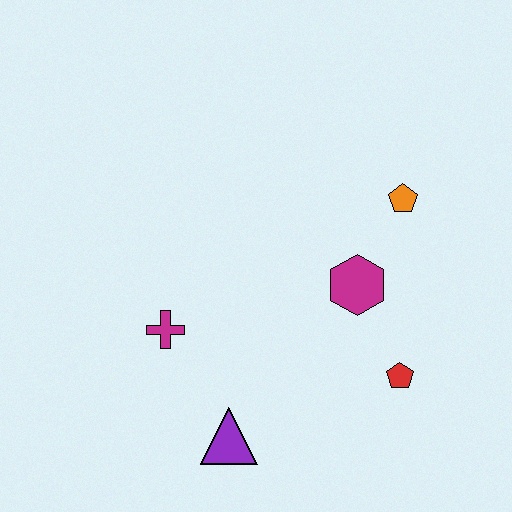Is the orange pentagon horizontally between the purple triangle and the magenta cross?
No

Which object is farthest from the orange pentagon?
The purple triangle is farthest from the orange pentagon.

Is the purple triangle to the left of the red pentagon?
Yes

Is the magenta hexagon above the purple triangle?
Yes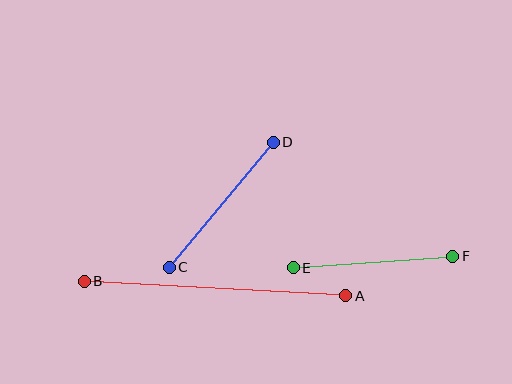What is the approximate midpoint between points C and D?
The midpoint is at approximately (221, 205) pixels.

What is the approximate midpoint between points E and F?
The midpoint is at approximately (373, 262) pixels.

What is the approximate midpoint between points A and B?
The midpoint is at approximately (215, 289) pixels.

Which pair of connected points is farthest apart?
Points A and B are farthest apart.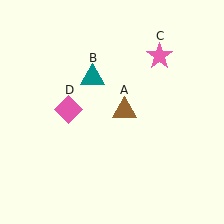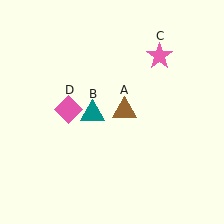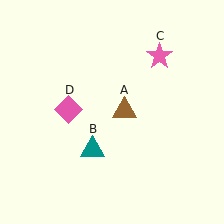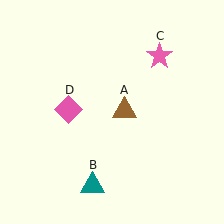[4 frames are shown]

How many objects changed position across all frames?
1 object changed position: teal triangle (object B).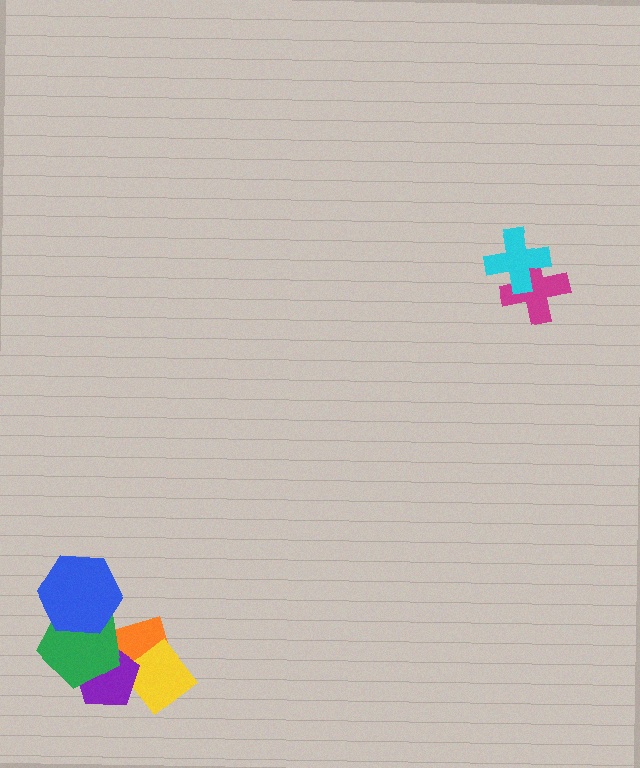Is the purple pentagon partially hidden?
Yes, it is partially covered by another shape.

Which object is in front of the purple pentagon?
The green pentagon is in front of the purple pentagon.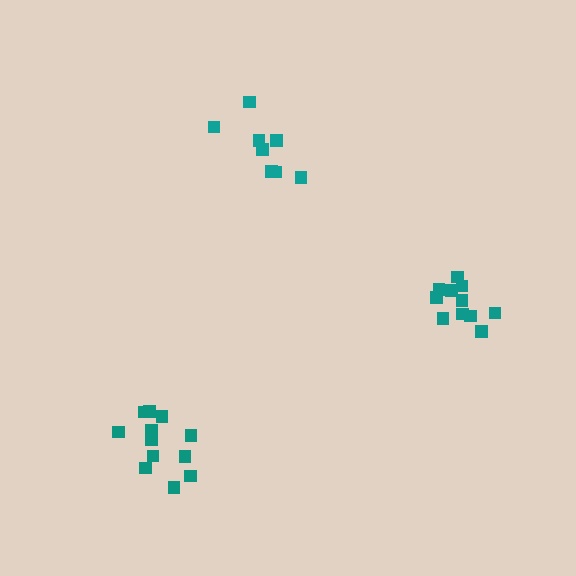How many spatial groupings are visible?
There are 3 spatial groupings.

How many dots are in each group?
Group 1: 11 dots, Group 2: 8 dots, Group 3: 12 dots (31 total).